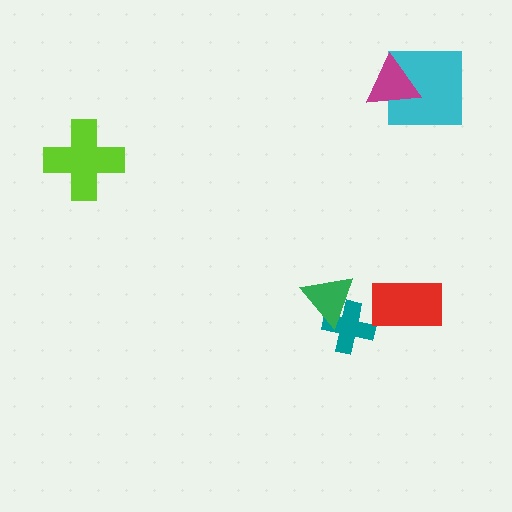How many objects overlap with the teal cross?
1 object overlaps with the teal cross.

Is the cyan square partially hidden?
Yes, it is partially covered by another shape.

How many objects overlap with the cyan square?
1 object overlaps with the cyan square.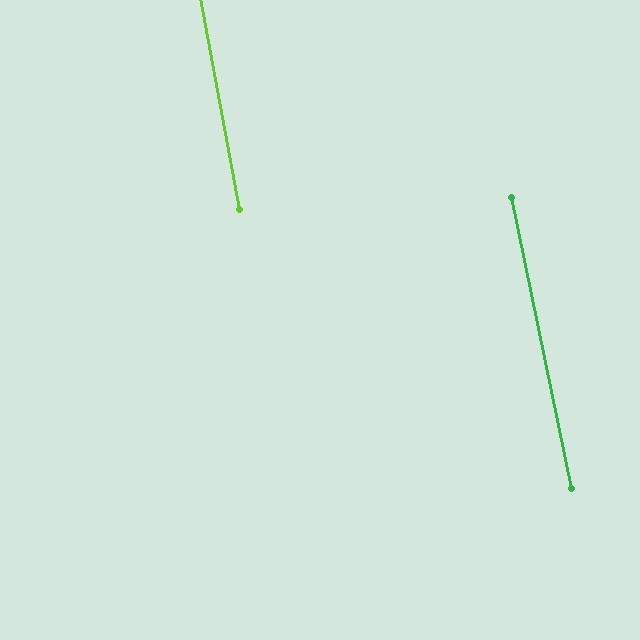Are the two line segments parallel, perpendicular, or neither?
Parallel — their directions differ by only 1.3°.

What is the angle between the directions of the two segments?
Approximately 1 degree.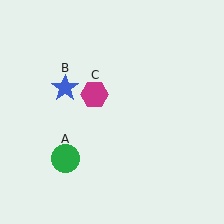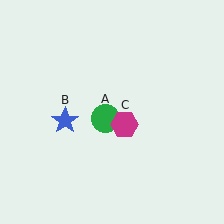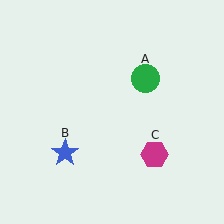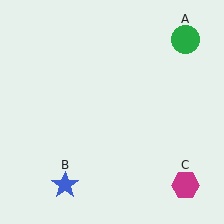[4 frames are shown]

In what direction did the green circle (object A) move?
The green circle (object A) moved up and to the right.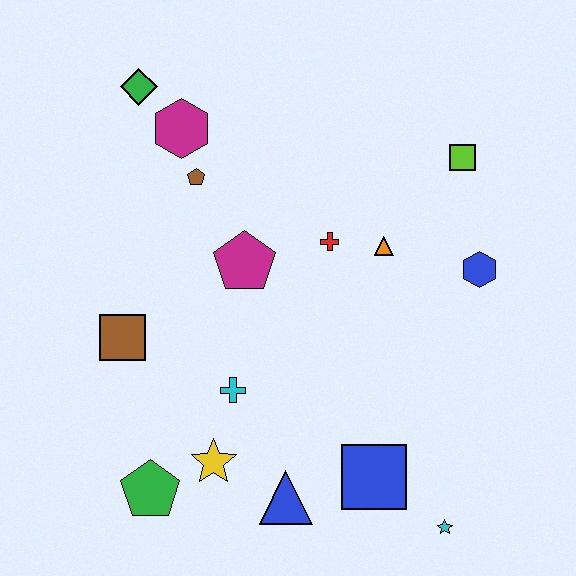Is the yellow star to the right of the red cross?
No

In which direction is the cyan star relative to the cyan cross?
The cyan star is to the right of the cyan cross.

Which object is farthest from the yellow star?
The lime square is farthest from the yellow star.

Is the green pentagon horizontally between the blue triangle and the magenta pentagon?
No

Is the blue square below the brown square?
Yes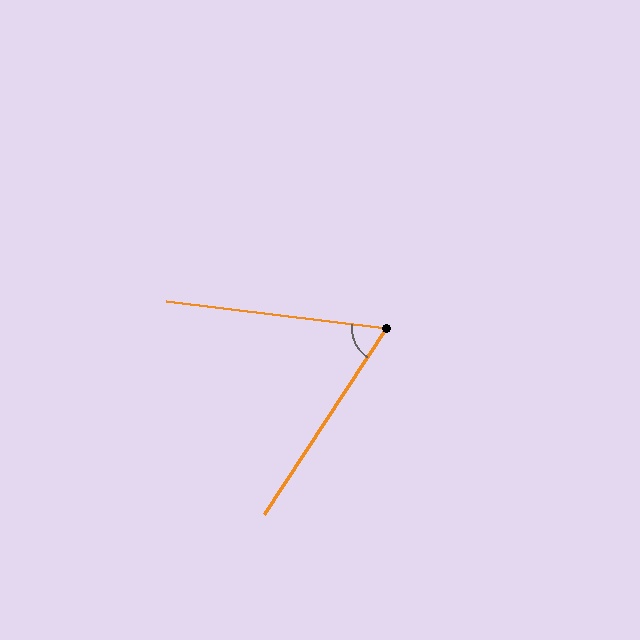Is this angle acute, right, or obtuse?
It is acute.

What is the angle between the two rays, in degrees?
Approximately 64 degrees.